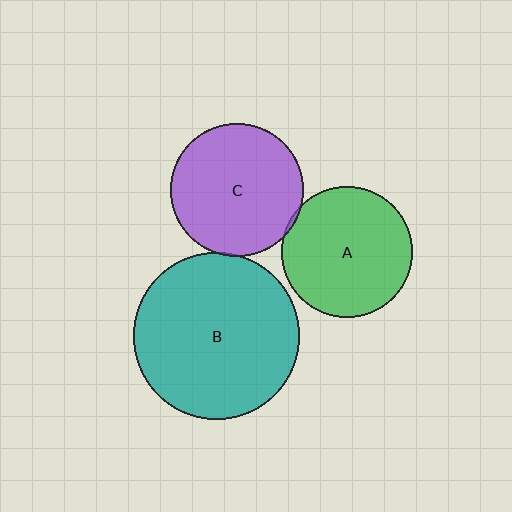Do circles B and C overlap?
Yes.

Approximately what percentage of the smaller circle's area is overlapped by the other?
Approximately 5%.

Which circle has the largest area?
Circle B (teal).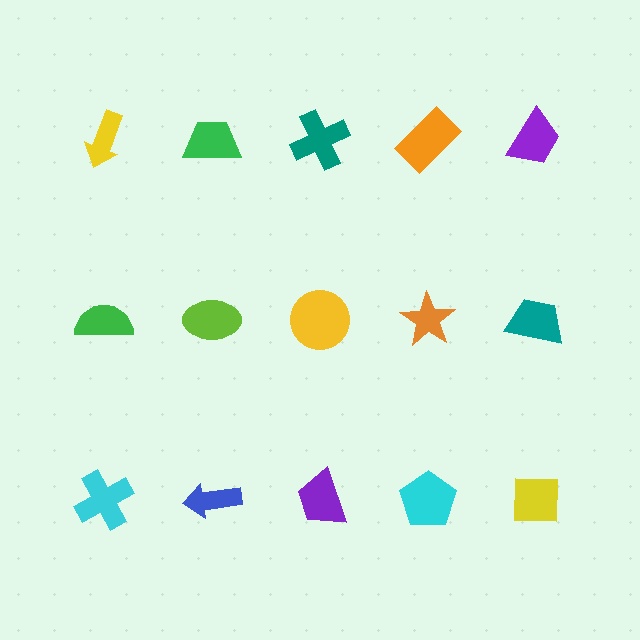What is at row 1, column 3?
A teal cross.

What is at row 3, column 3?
A purple trapezoid.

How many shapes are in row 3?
5 shapes.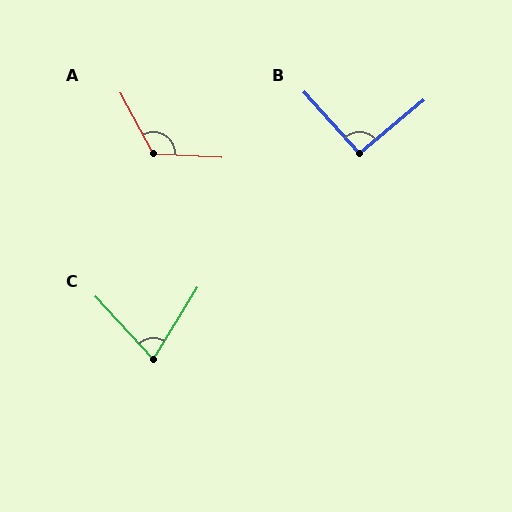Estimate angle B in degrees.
Approximately 92 degrees.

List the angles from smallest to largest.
C (74°), B (92°), A (121°).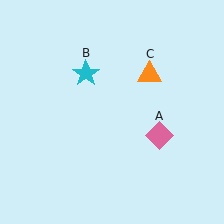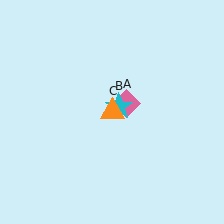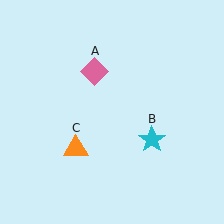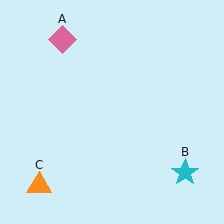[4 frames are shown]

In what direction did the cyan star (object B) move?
The cyan star (object B) moved down and to the right.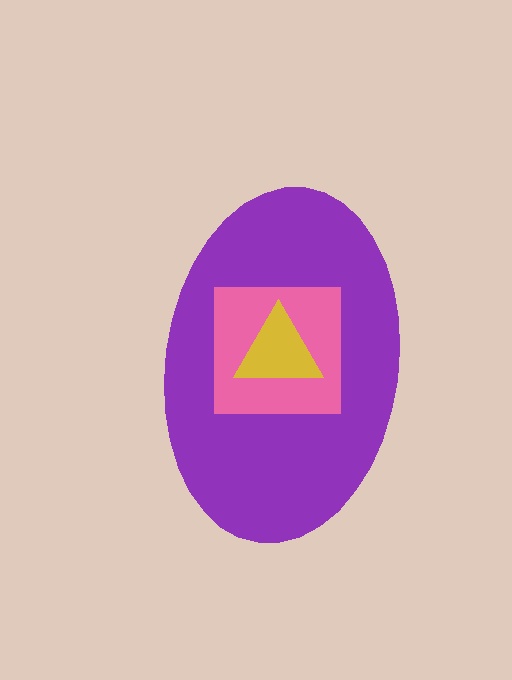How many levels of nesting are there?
3.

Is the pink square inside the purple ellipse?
Yes.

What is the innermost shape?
The yellow triangle.